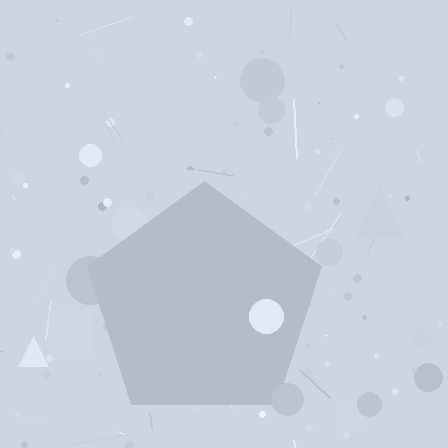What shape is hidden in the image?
A pentagon is hidden in the image.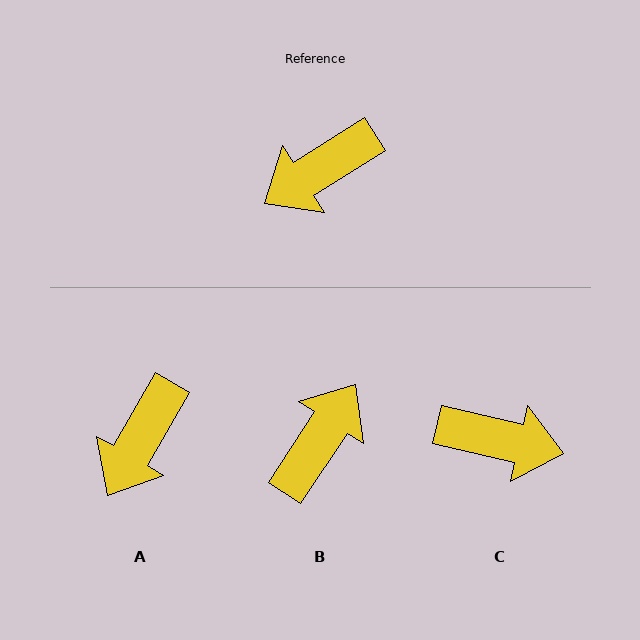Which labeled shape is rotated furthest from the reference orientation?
B, about 155 degrees away.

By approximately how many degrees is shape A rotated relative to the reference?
Approximately 28 degrees counter-clockwise.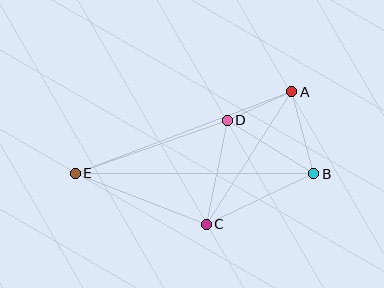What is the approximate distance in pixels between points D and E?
The distance between D and E is approximately 161 pixels.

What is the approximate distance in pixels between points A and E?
The distance between A and E is approximately 231 pixels.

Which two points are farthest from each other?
Points B and E are farthest from each other.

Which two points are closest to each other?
Points A and D are closest to each other.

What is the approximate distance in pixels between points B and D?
The distance between B and D is approximately 102 pixels.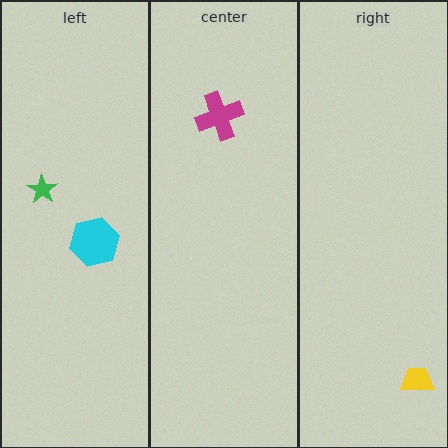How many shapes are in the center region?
1.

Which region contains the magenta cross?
The center region.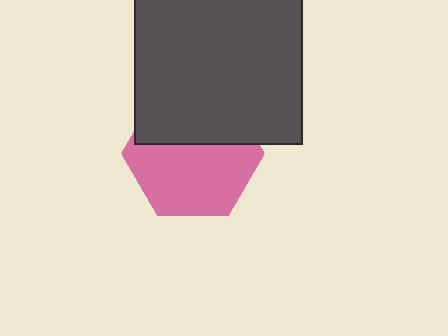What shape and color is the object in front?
The object in front is a dark gray square.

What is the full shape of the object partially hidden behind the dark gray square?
The partially hidden object is a pink hexagon.